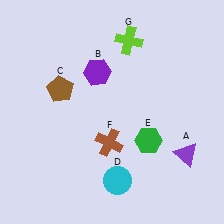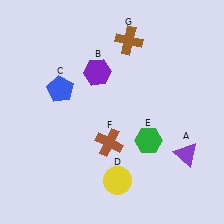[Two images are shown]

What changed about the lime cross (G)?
In Image 1, G is lime. In Image 2, it changed to brown.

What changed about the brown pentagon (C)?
In Image 1, C is brown. In Image 2, it changed to blue.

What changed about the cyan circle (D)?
In Image 1, D is cyan. In Image 2, it changed to yellow.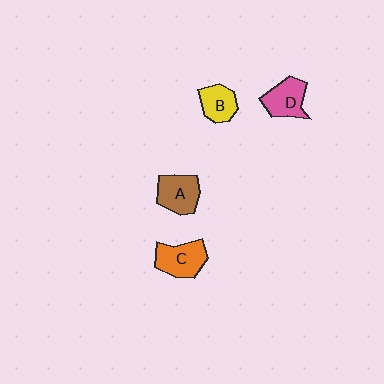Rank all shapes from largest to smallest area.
From largest to smallest: C (orange), A (brown), D (pink), B (yellow).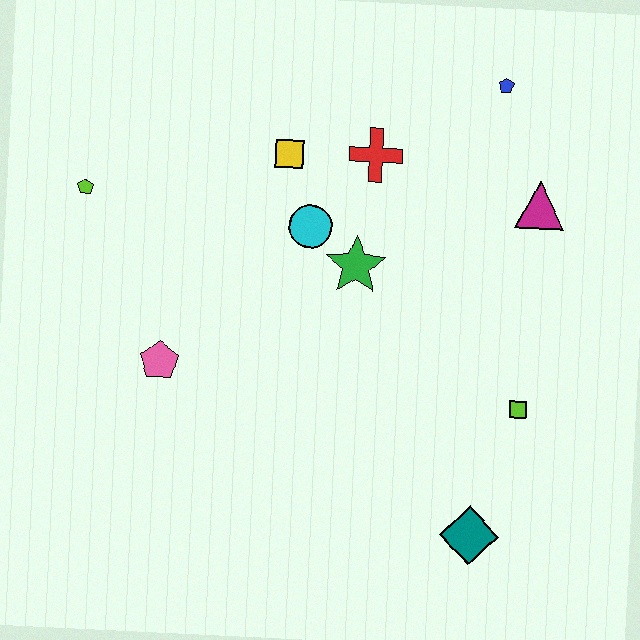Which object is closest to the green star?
The cyan circle is closest to the green star.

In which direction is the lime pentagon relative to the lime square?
The lime pentagon is to the left of the lime square.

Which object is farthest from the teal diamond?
The lime pentagon is farthest from the teal diamond.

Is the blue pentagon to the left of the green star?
No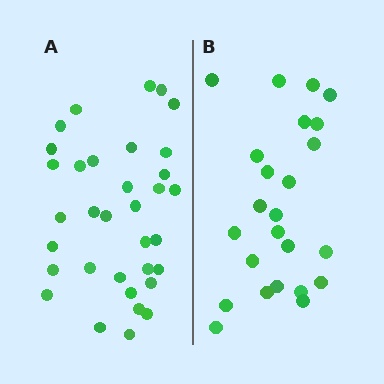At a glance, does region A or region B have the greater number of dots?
Region A (the left region) has more dots.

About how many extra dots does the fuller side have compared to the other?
Region A has roughly 10 or so more dots than region B.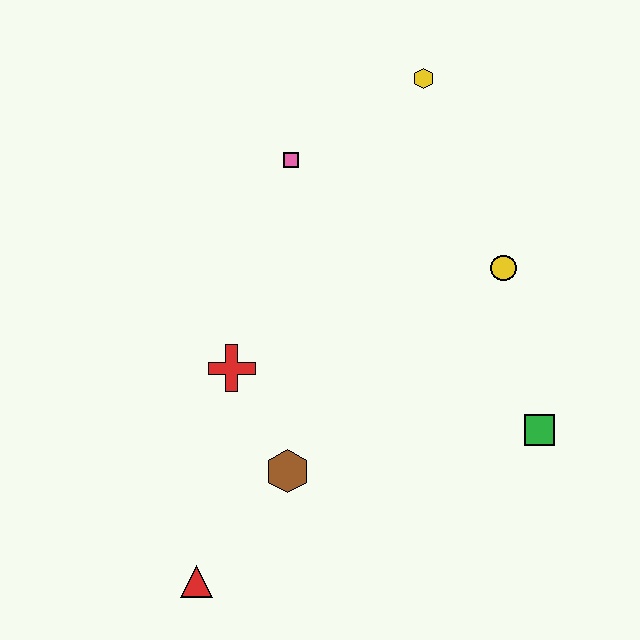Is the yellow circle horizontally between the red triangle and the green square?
Yes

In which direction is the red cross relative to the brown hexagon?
The red cross is above the brown hexagon.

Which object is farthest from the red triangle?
The yellow hexagon is farthest from the red triangle.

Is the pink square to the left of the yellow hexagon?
Yes